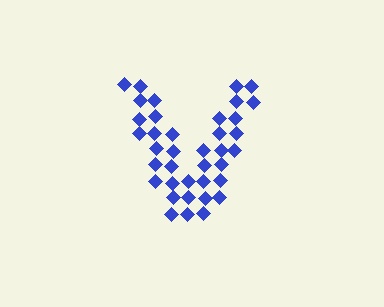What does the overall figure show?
The overall figure shows the letter V.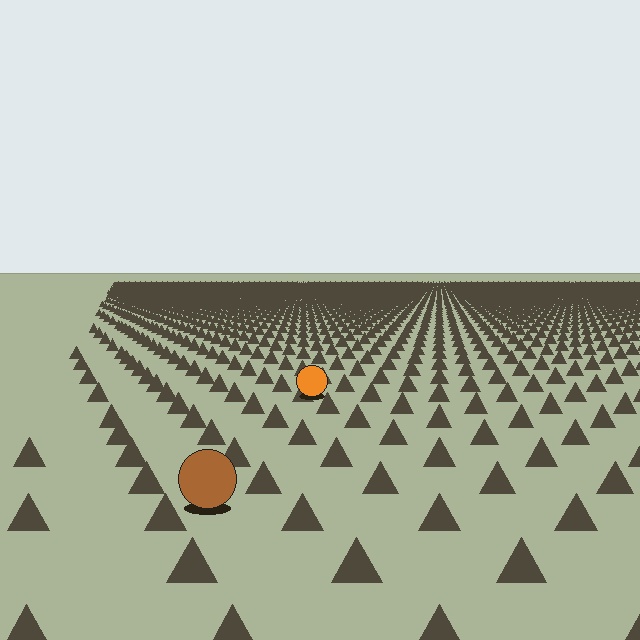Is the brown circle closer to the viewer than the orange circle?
Yes. The brown circle is closer — you can tell from the texture gradient: the ground texture is coarser near it.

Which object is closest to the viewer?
The brown circle is closest. The texture marks near it are larger and more spread out.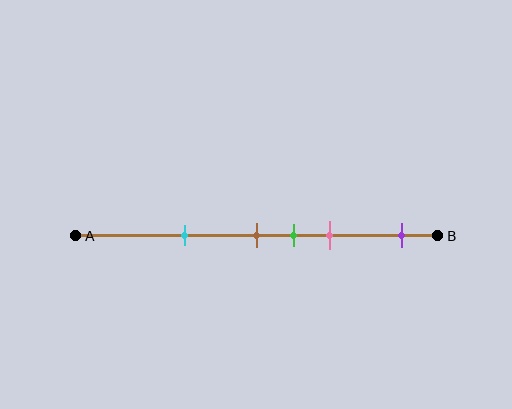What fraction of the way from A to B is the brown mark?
The brown mark is approximately 50% (0.5) of the way from A to B.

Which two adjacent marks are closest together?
The brown and green marks are the closest adjacent pair.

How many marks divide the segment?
There are 5 marks dividing the segment.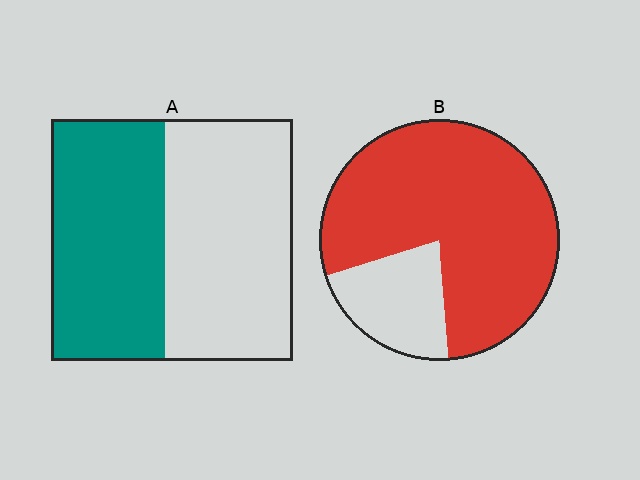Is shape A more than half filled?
Roughly half.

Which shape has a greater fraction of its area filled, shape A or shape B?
Shape B.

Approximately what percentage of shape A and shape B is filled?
A is approximately 45% and B is approximately 80%.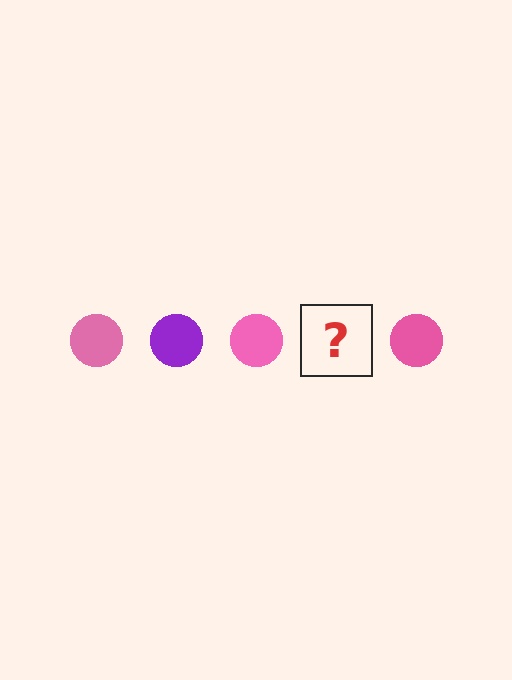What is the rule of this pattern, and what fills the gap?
The rule is that the pattern cycles through pink, purple circles. The gap should be filled with a purple circle.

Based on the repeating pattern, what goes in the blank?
The blank should be a purple circle.